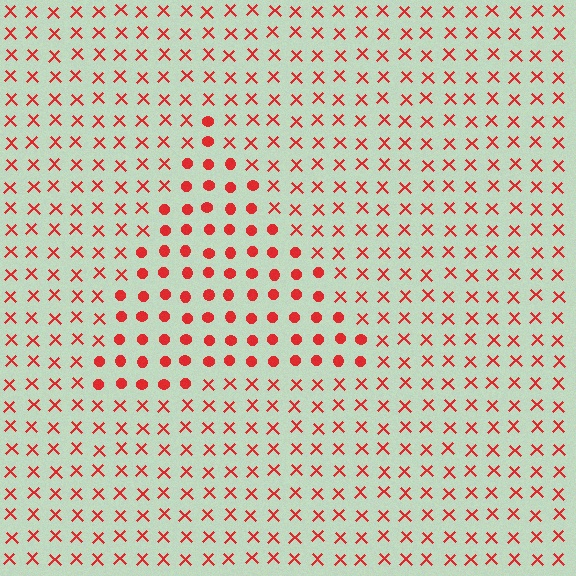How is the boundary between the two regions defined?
The boundary is defined by a change in element shape: circles inside vs. X marks outside. All elements share the same color and spacing.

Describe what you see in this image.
The image is filled with small red elements arranged in a uniform grid. A triangle-shaped region contains circles, while the surrounding area contains X marks. The boundary is defined purely by the change in element shape.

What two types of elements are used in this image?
The image uses circles inside the triangle region and X marks outside it.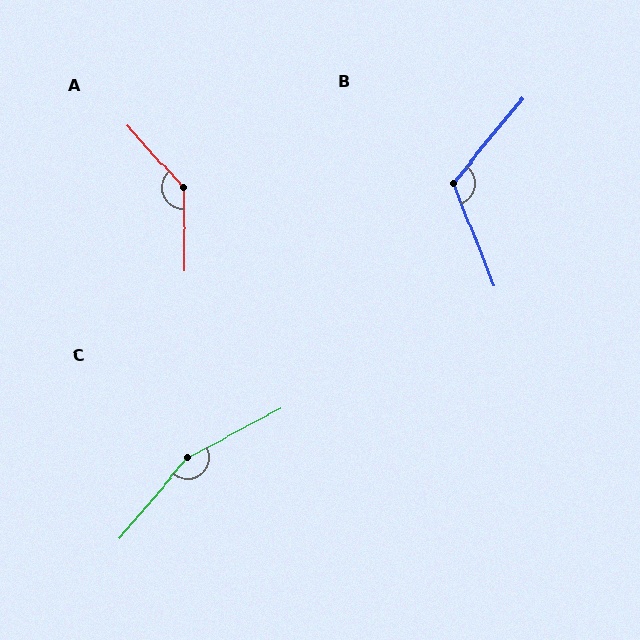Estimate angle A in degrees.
Approximately 139 degrees.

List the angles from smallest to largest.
B (119°), A (139°), C (158°).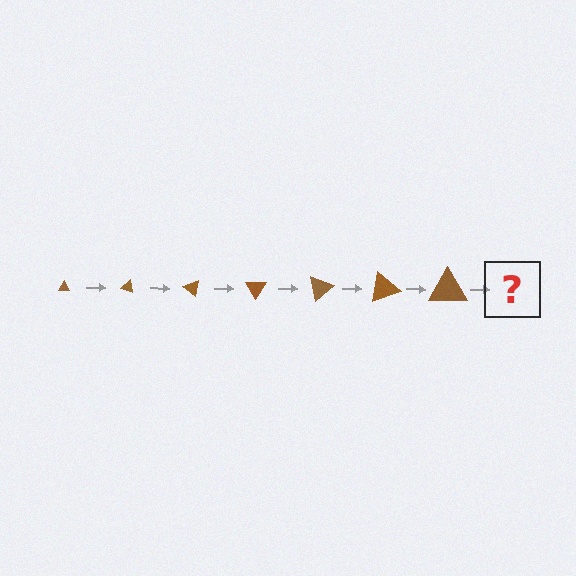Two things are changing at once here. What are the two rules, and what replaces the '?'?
The two rules are that the triangle grows larger each step and it rotates 20 degrees each step. The '?' should be a triangle, larger than the previous one and rotated 140 degrees from the start.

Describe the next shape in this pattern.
It should be a triangle, larger than the previous one and rotated 140 degrees from the start.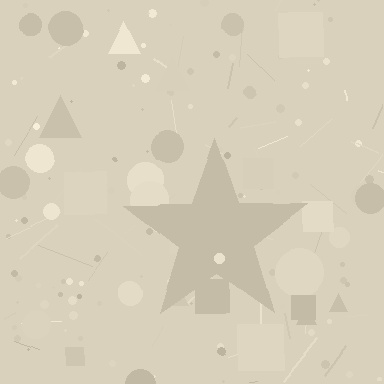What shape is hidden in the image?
A star is hidden in the image.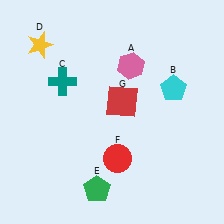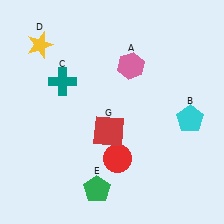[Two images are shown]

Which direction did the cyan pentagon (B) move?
The cyan pentagon (B) moved down.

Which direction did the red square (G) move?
The red square (G) moved down.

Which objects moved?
The objects that moved are: the cyan pentagon (B), the red square (G).